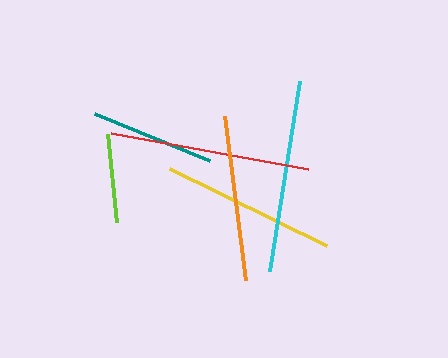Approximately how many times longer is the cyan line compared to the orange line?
The cyan line is approximately 1.2 times the length of the orange line.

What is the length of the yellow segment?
The yellow segment is approximately 175 pixels long.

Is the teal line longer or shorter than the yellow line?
The yellow line is longer than the teal line.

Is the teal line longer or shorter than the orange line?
The orange line is longer than the teal line.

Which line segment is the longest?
The red line is the longest at approximately 200 pixels.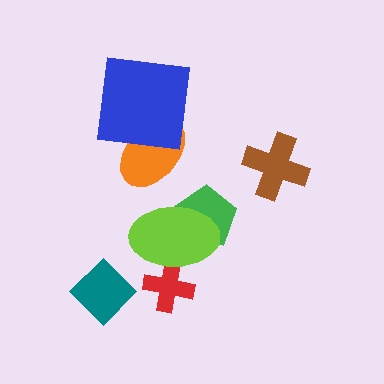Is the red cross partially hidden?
Yes, it is partially covered by another shape.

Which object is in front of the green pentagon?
The lime ellipse is in front of the green pentagon.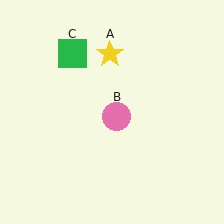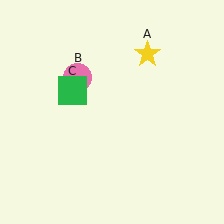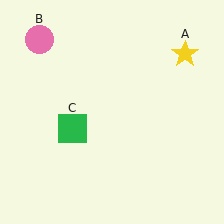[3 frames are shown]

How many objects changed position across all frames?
3 objects changed position: yellow star (object A), pink circle (object B), green square (object C).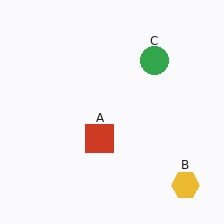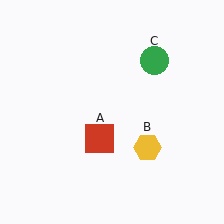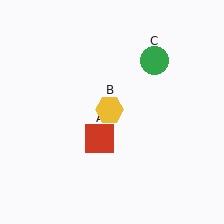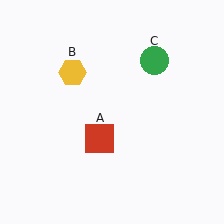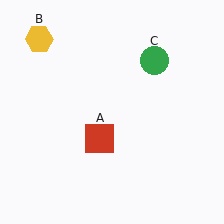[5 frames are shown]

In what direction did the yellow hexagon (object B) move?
The yellow hexagon (object B) moved up and to the left.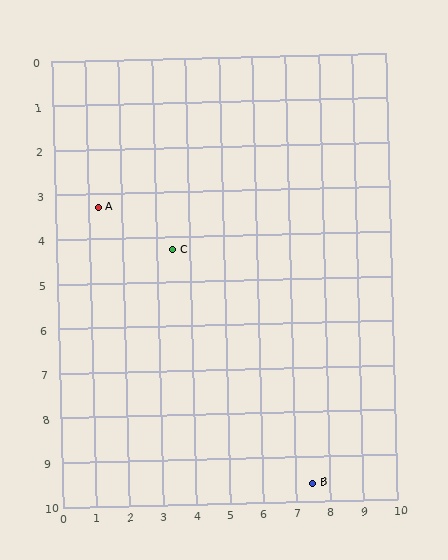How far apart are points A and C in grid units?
Points A and C are about 2.4 grid units apart.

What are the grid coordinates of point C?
Point C is at approximately (3.5, 4.3).